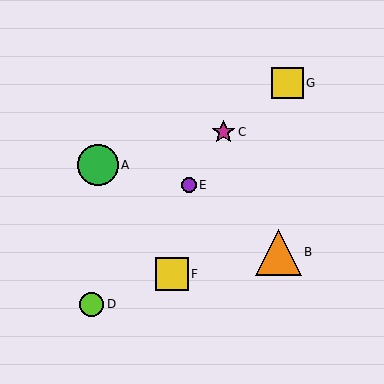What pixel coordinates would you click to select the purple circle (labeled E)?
Click at (189, 185) to select the purple circle E.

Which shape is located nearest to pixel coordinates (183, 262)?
The yellow square (labeled F) at (172, 274) is nearest to that location.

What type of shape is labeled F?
Shape F is a yellow square.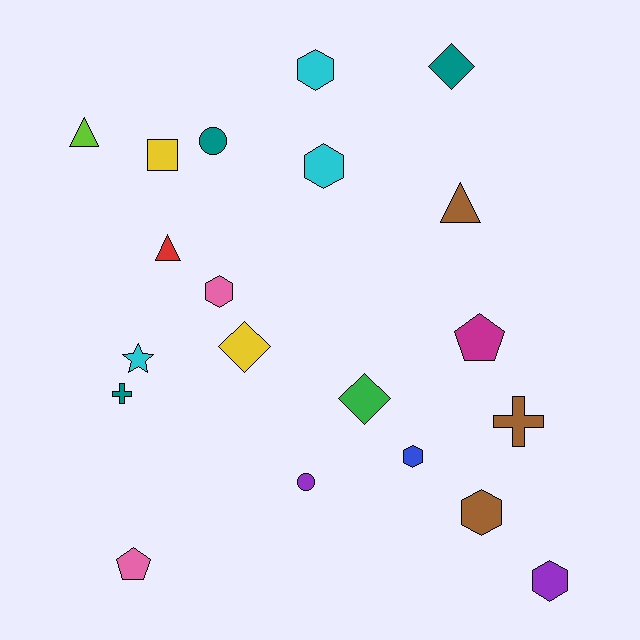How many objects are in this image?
There are 20 objects.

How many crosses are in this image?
There are 2 crosses.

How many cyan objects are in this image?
There are 3 cyan objects.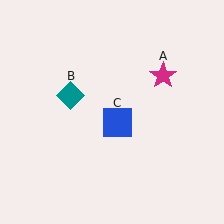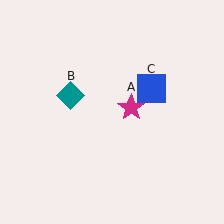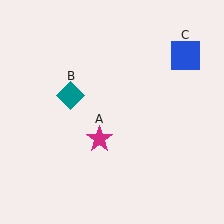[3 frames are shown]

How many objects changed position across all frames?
2 objects changed position: magenta star (object A), blue square (object C).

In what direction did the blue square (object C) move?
The blue square (object C) moved up and to the right.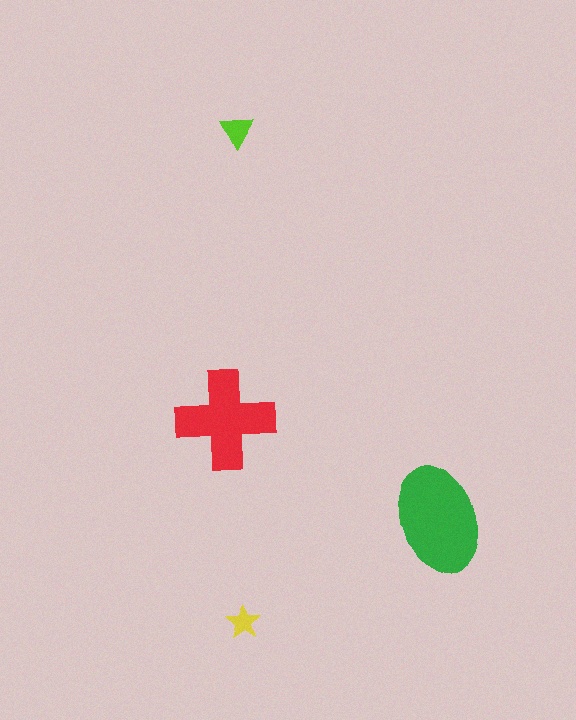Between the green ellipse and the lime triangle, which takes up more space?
The green ellipse.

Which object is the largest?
The green ellipse.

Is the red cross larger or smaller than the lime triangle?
Larger.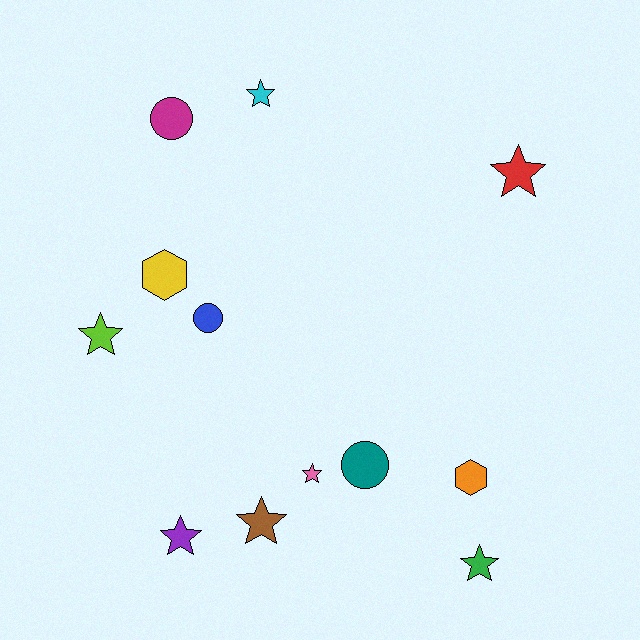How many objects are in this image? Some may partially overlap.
There are 12 objects.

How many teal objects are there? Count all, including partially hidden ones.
There is 1 teal object.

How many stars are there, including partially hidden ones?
There are 7 stars.